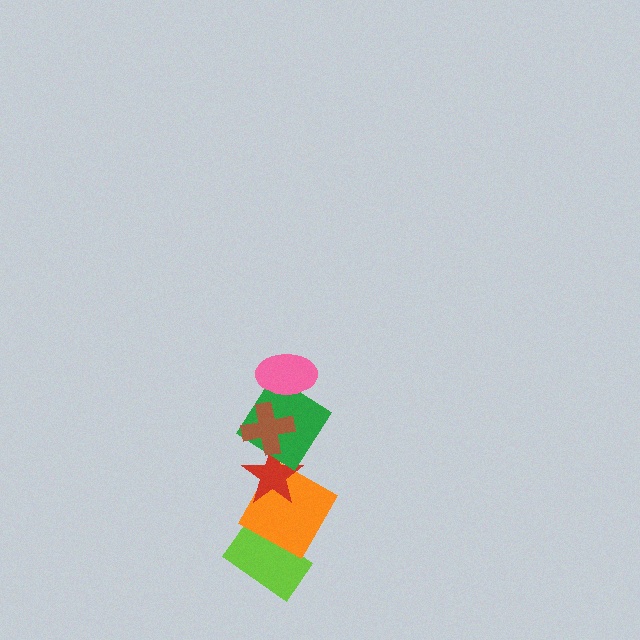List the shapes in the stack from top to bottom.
From top to bottom: the pink ellipse, the brown cross, the green diamond, the red star, the orange square, the lime rectangle.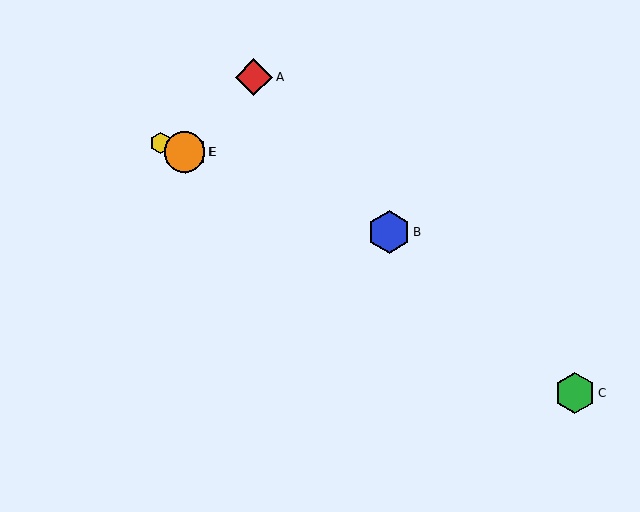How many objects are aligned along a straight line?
4 objects (B, D, E, F) are aligned along a straight line.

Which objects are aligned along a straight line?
Objects B, D, E, F are aligned along a straight line.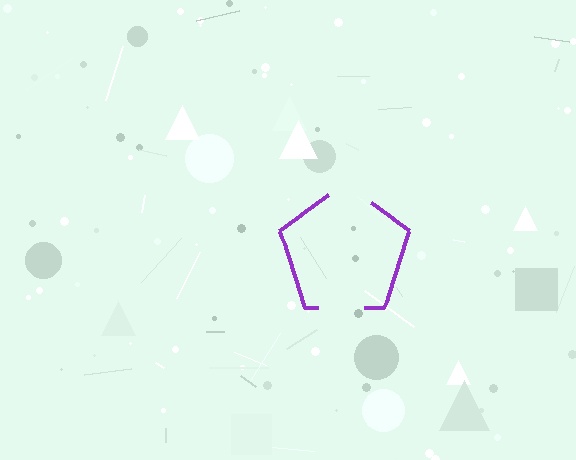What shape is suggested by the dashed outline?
The dashed outline suggests a pentagon.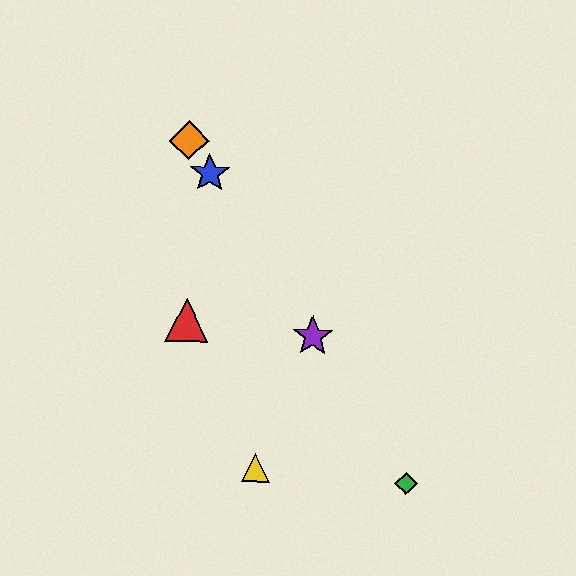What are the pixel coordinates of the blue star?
The blue star is at (210, 173).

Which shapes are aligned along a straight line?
The blue star, the green diamond, the purple star, the orange diamond are aligned along a straight line.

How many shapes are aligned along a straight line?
4 shapes (the blue star, the green diamond, the purple star, the orange diamond) are aligned along a straight line.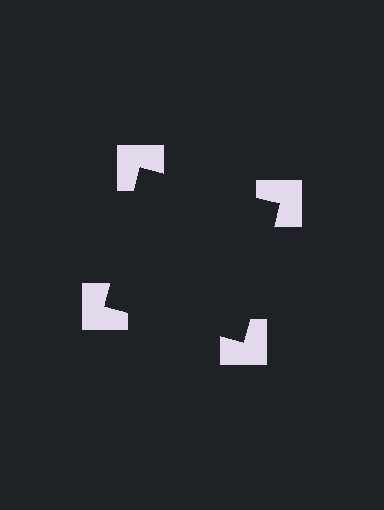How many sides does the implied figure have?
4 sides.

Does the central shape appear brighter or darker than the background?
It typically appears slightly darker than the background, even though no actual brightness change is drawn.